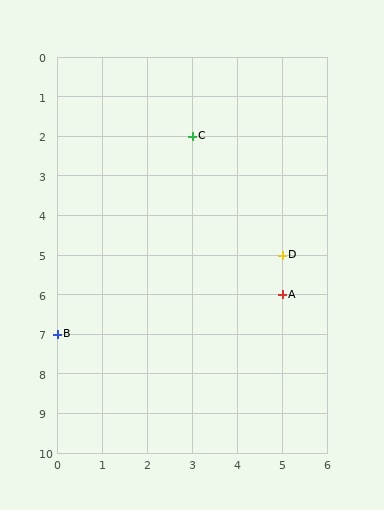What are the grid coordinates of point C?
Point C is at grid coordinates (3, 2).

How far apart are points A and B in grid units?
Points A and B are 5 columns and 1 row apart (about 5.1 grid units diagonally).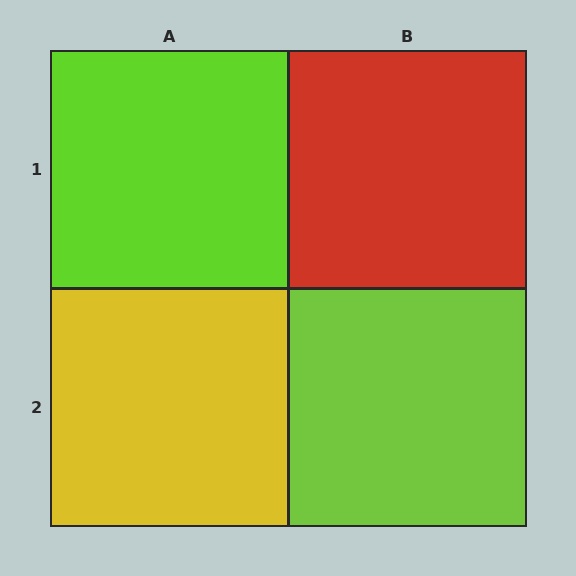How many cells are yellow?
1 cell is yellow.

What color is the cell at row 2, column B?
Lime.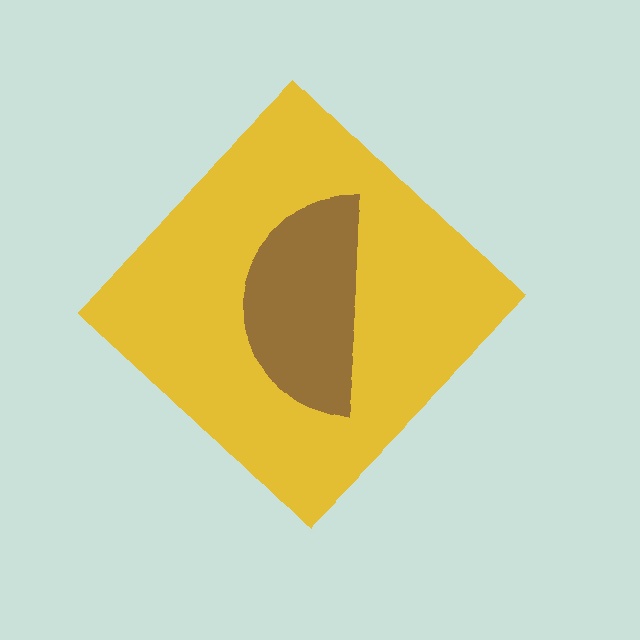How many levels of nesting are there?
2.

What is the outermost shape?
The yellow diamond.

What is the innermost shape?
The brown semicircle.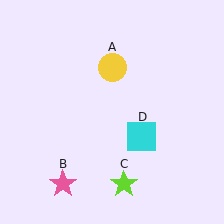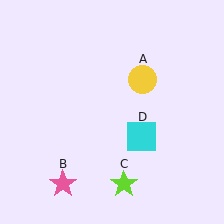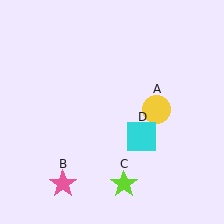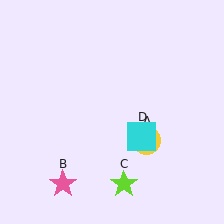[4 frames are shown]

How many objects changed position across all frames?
1 object changed position: yellow circle (object A).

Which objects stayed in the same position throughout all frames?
Pink star (object B) and lime star (object C) and cyan square (object D) remained stationary.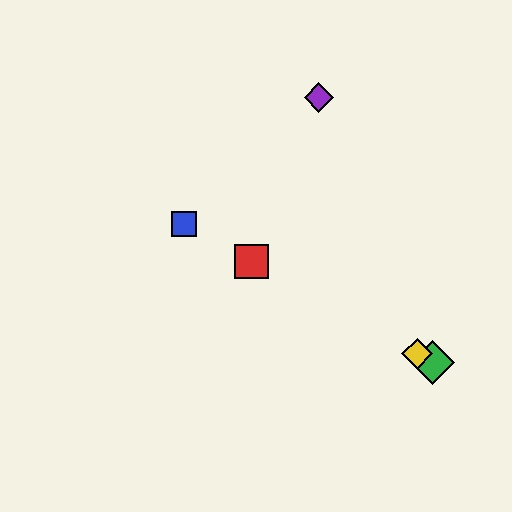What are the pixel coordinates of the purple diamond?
The purple diamond is at (319, 97).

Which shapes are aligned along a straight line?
The red square, the blue square, the green diamond, the yellow diamond are aligned along a straight line.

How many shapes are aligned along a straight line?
4 shapes (the red square, the blue square, the green diamond, the yellow diamond) are aligned along a straight line.